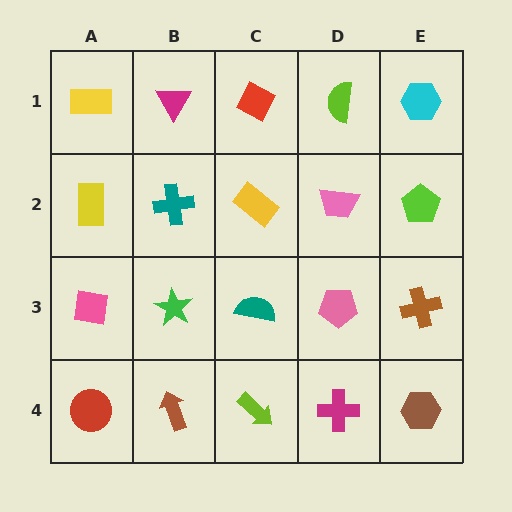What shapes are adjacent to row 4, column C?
A teal semicircle (row 3, column C), a brown arrow (row 4, column B), a magenta cross (row 4, column D).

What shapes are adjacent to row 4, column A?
A pink square (row 3, column A), a brown arrow (row 4, column B).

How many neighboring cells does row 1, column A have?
2.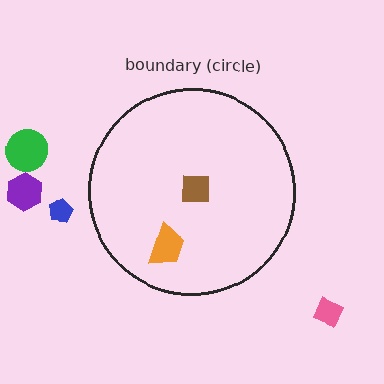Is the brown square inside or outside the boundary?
Inside.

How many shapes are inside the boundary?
2 inside, 4 outside.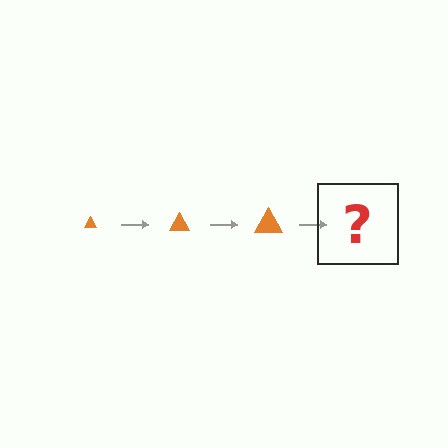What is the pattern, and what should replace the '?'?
The pattern is that the triangle gets progressively larger each step. The '?' should be an orange triangle, larger than the previous one.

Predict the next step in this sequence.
The next step is an orange triangle, larger than the previous one.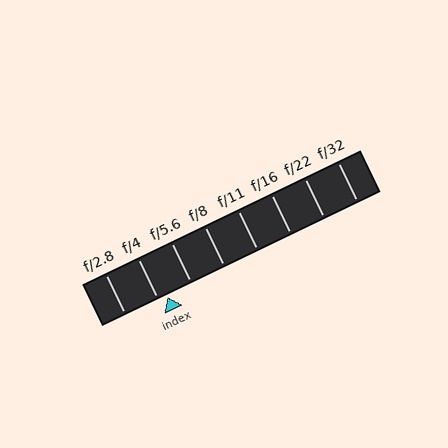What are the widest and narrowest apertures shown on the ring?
The widest aperture shown is f/2.8 and the narrowest is f/32.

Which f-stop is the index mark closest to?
The index mark is closest to f/4.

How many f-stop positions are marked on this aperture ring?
There are 8 f-stop positions marked.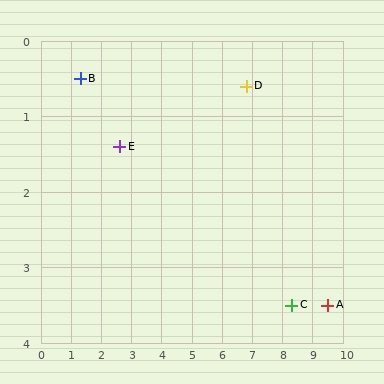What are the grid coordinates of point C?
Point C is at approximately (8.3, 3.5).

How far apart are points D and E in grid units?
Points D and E are about 4.3 grid units apart.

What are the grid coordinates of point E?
Point E is at approximately (2.6, 1.4).